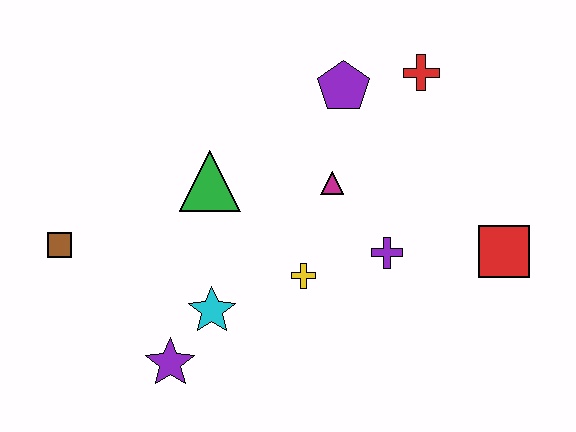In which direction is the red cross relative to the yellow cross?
The red cross is above the yellow cross.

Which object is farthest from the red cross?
The brown square is farthest from the red cross.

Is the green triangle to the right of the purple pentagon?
No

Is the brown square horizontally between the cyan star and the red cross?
No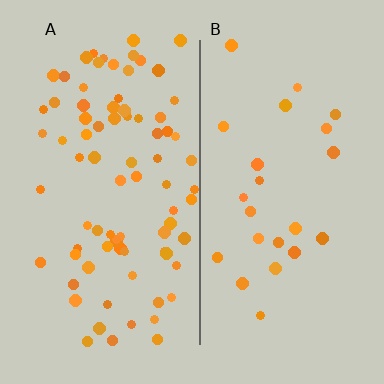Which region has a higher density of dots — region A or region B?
A (the left).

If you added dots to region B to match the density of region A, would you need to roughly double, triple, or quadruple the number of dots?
Approximately triple.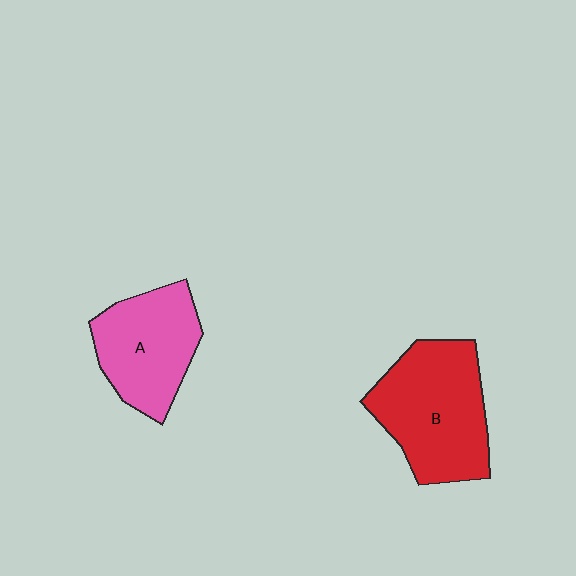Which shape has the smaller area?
Shape A (pink).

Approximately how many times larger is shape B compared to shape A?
Approximately 1.3 times.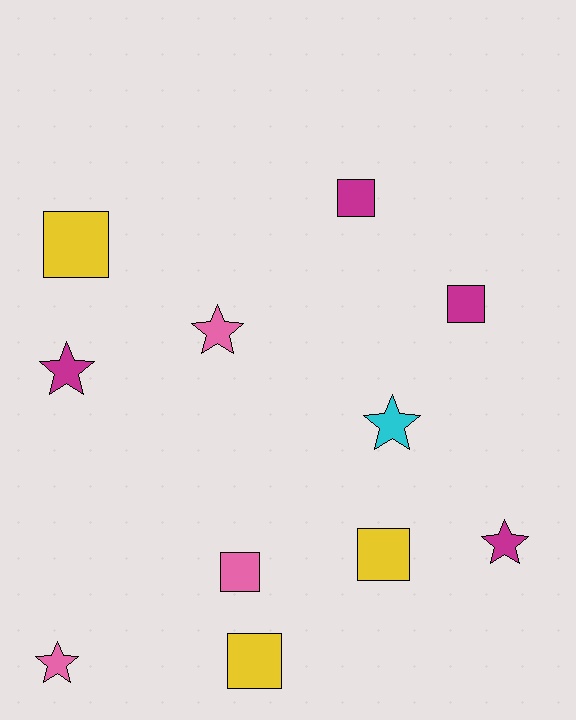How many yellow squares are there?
There are 3 yellow squares.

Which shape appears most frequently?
Square, with 6 objects.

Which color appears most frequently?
Magenta, with 4 objects.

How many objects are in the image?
There are 11 objects.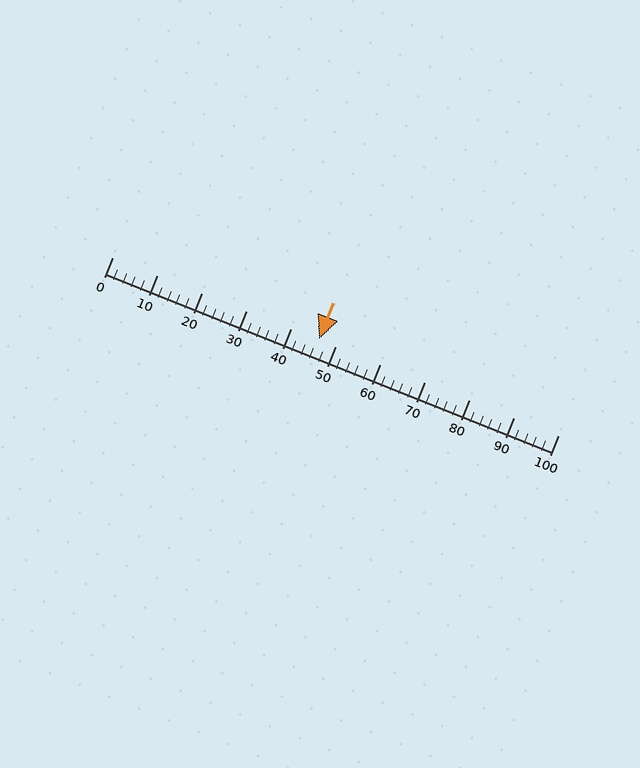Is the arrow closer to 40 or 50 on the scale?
The arrow is closer to 50.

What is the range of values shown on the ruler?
The ruler shows values from 0 to 100.